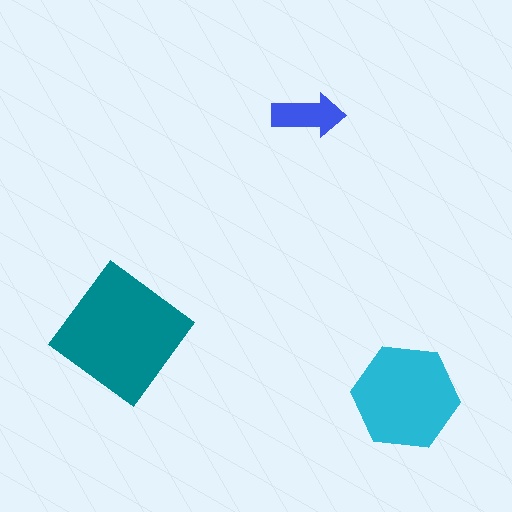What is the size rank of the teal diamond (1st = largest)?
1st.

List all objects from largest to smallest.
The teal diamond, the cyan hexagon, the blue arrow.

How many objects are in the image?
There are 3 objects in the image.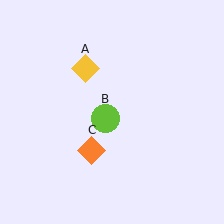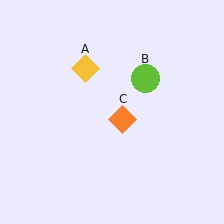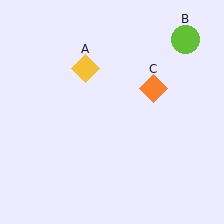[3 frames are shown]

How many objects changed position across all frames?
2 objects changed position: lime circle (object B), orange diamond (object C).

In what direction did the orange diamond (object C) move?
The orange diamond (object C) moved up and to the right.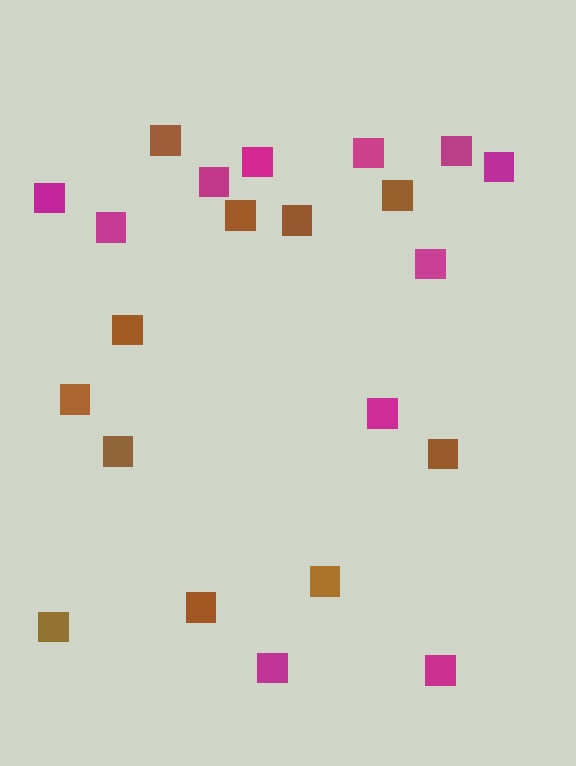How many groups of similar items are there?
There are 2 groups: one group of magenta squares (11) and one group of brown squares (11).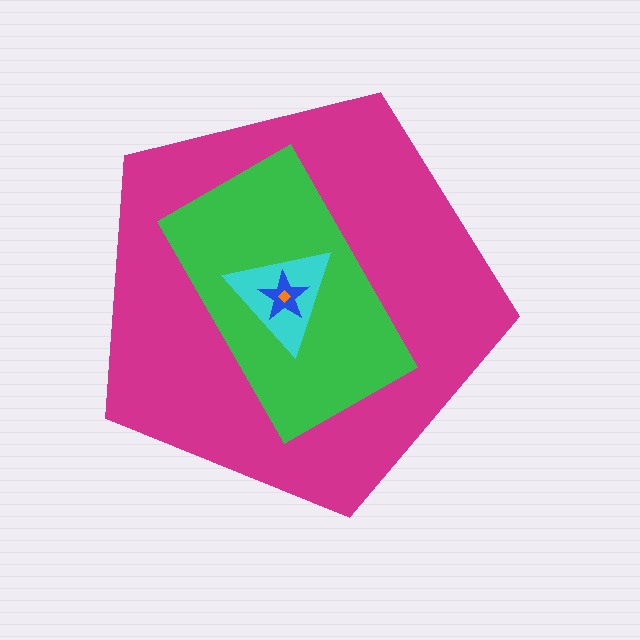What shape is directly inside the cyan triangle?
The blue star.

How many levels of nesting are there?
5.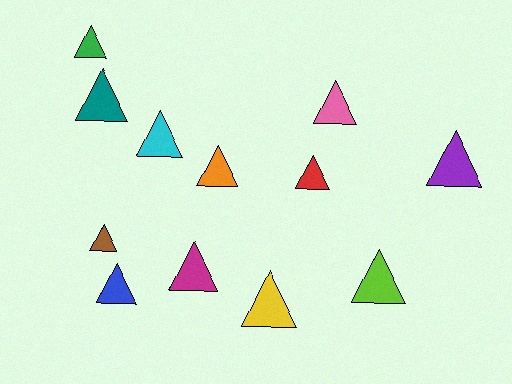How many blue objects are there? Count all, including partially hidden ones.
There is 1 blue object.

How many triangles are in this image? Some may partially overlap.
There are 12 triangles.